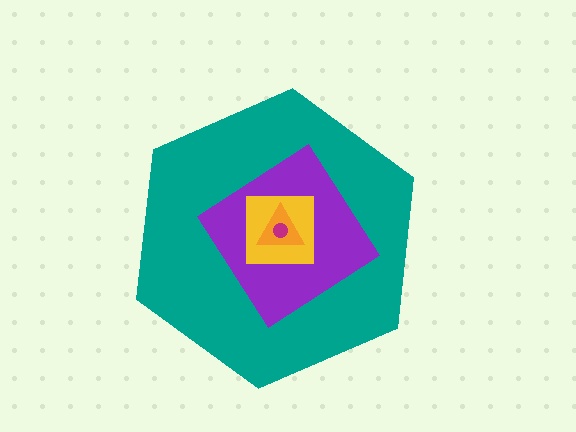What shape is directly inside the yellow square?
The orange triangle.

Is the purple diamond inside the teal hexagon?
Yes.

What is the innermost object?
The magenta circle.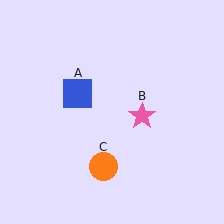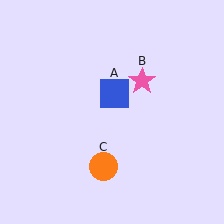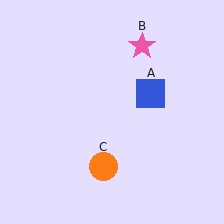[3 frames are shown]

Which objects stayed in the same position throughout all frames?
Orange circle (object C) remained stationary.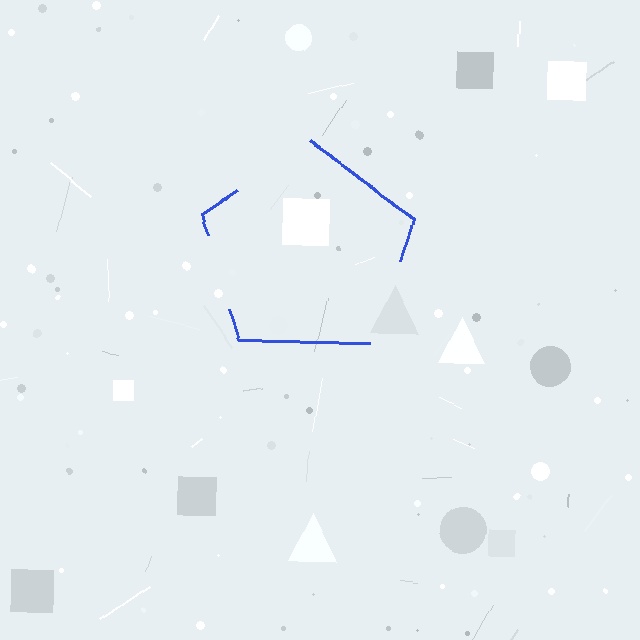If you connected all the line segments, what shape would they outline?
They would outline a pentagon.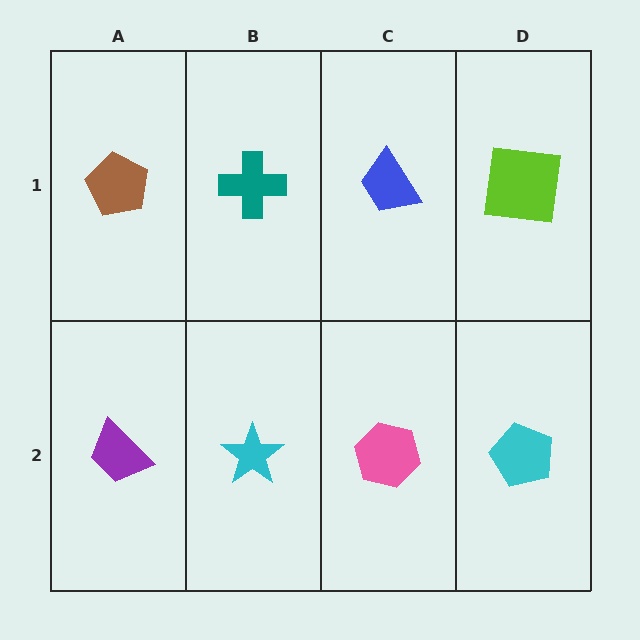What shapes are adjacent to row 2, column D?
A lime square (row 1, column D), a pink hexagon (row 2, column C).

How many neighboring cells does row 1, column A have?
2.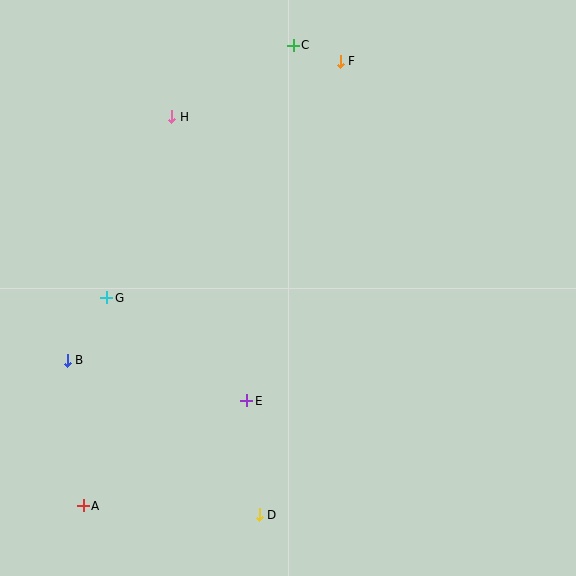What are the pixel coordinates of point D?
Point D is at (259, 515).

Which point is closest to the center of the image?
Point E at (247, 401) is closest to the center.